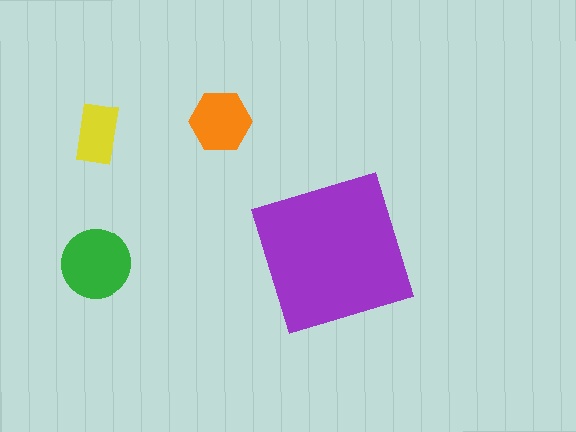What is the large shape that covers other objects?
A purple diamond.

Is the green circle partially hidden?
No, the green circle is fully visible.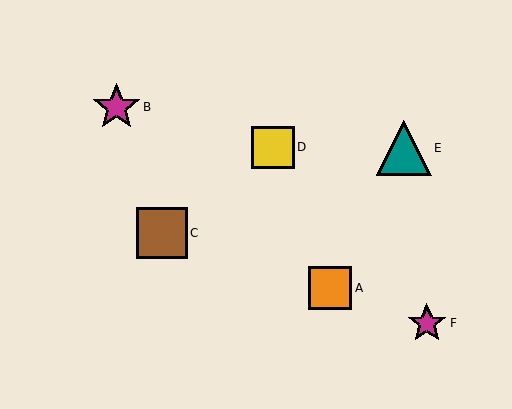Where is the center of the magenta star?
The center of the magenta star is at (427, 323).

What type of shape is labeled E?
Shape E is a teal triangle.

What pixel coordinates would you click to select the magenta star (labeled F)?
Click at (427, 323) to select the magenta star F.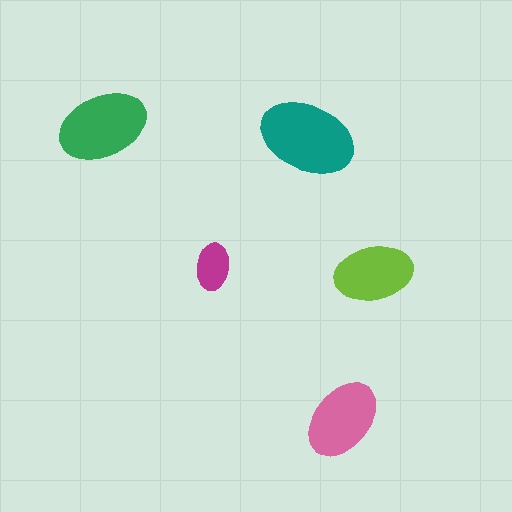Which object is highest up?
The green ellipse is topmost.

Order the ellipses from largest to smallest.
the teal one, the green one, the pink one, the lime one, the magenta one.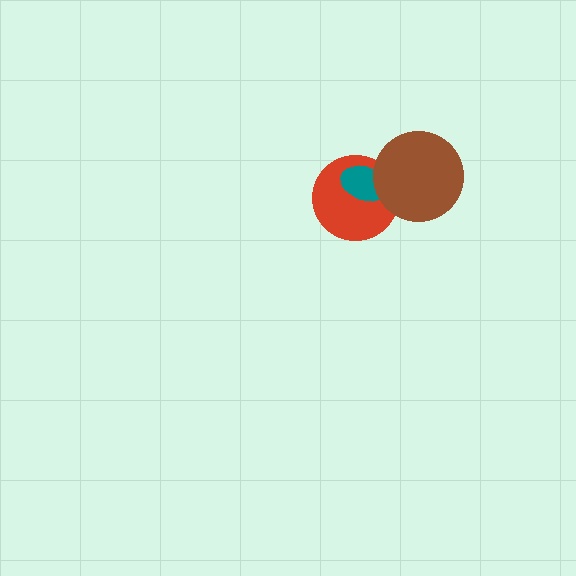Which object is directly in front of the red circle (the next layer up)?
The teal ellipse is directly in front of the red circle.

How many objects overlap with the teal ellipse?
2 objects overlap with the teal ellipse.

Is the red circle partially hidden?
Yes, it is partially covered by another shape.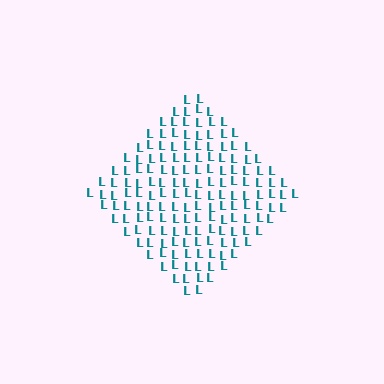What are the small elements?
The small elements are letter L's.